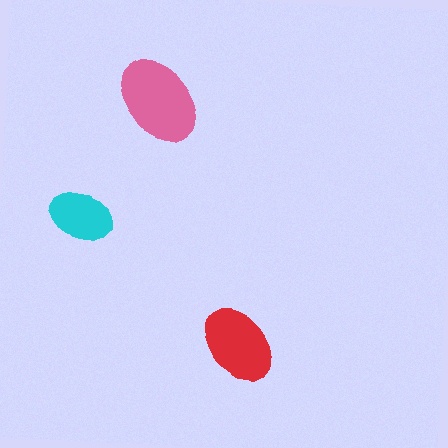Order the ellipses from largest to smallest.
the pink one, the red one, the cyan one.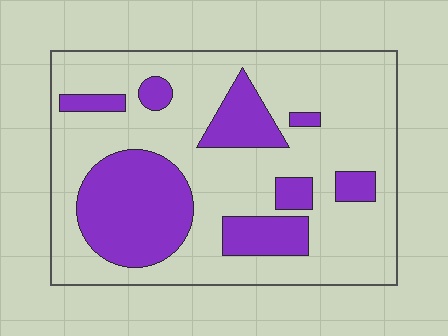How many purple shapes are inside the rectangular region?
8.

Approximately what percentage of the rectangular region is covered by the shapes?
Approximately 30%.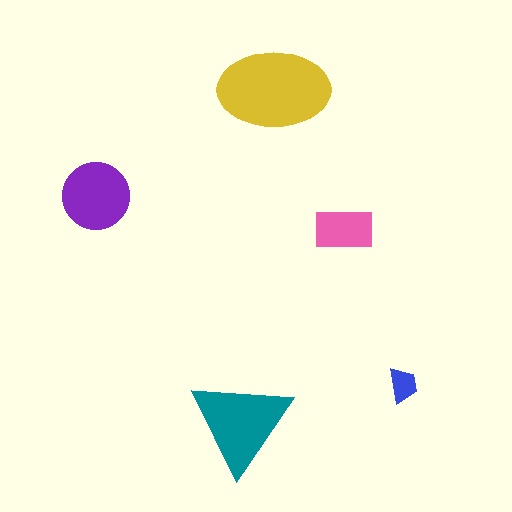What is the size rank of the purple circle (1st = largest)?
3rd.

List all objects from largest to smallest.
The yellow ellipse, the teal triangle, the purple circle, the pink rectangle, the blue trapezoid.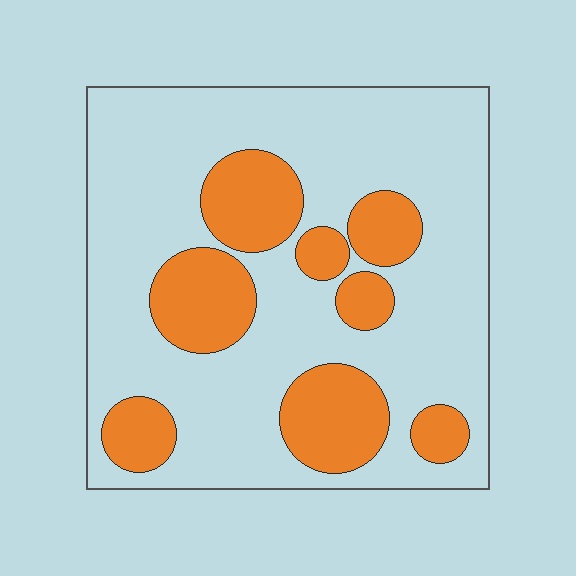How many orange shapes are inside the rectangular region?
8.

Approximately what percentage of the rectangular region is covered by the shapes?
Approximately 25%.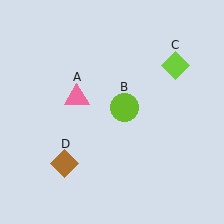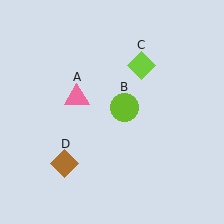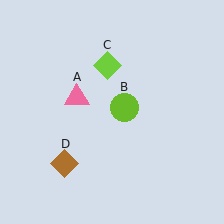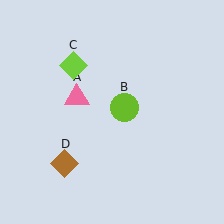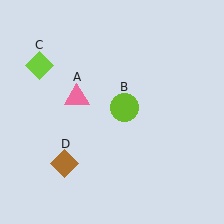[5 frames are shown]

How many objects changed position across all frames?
1 object changed position: lime diamond (object C).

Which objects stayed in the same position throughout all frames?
Pink triangle (object A) and lime circle (object B) and brown diamond (object D) remained stationary.